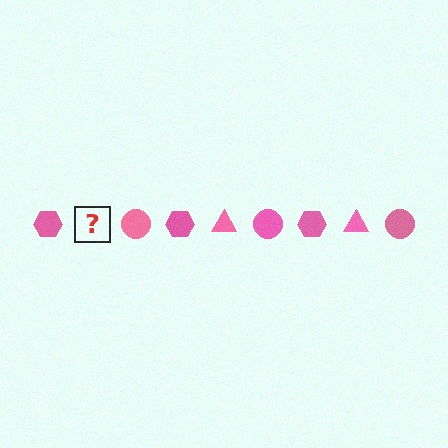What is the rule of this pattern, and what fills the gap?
The rule is that the pattern cycles through hexagon, triangle, circle shapes in pink. The gap should be filled with a pink triangle.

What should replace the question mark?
The question mark should be replaced with a pink triangle.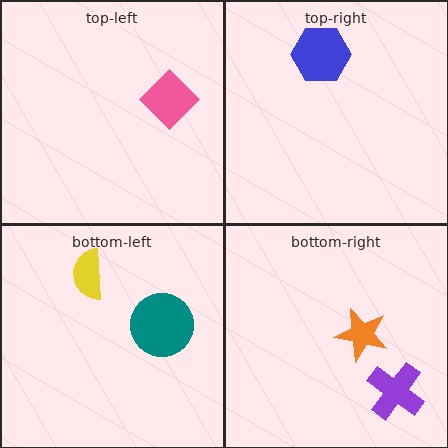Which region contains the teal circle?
The bottom-left region.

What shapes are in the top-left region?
The pink diamond.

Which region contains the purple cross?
The bottom-right region.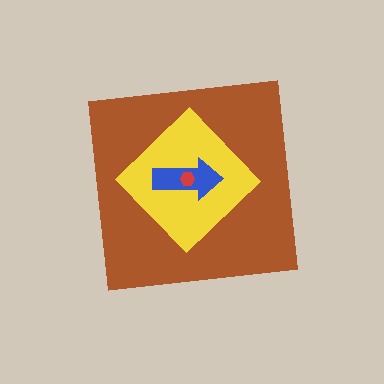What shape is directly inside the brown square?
The yellow diamond.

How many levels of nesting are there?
4.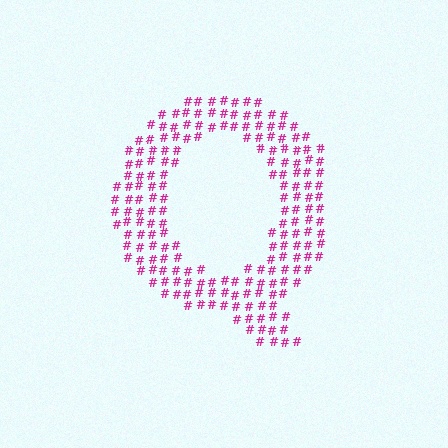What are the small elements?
The small elements are hash symbols.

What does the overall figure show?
The overall figure shows the letter Q.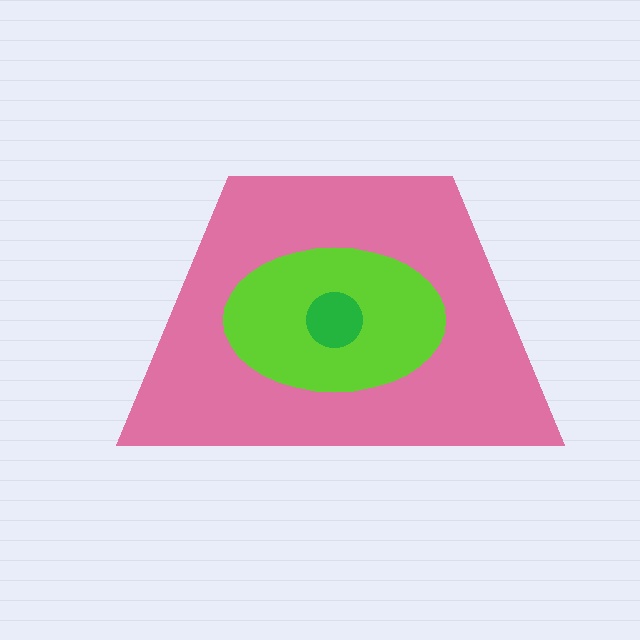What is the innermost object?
The green circle.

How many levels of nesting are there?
3.